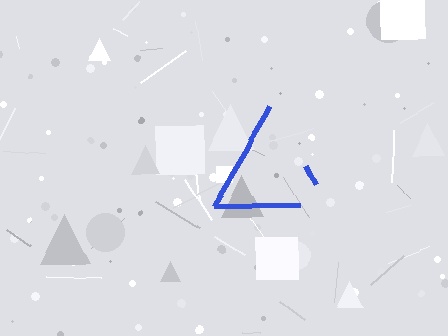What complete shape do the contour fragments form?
The contour fragments form a triangle.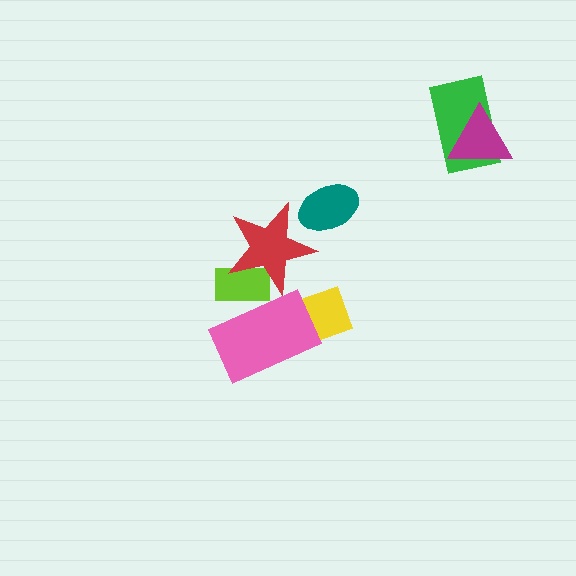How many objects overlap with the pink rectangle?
2 objects overlap with the pink rectangle.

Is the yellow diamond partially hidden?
Yes, it is partially covered by another shape.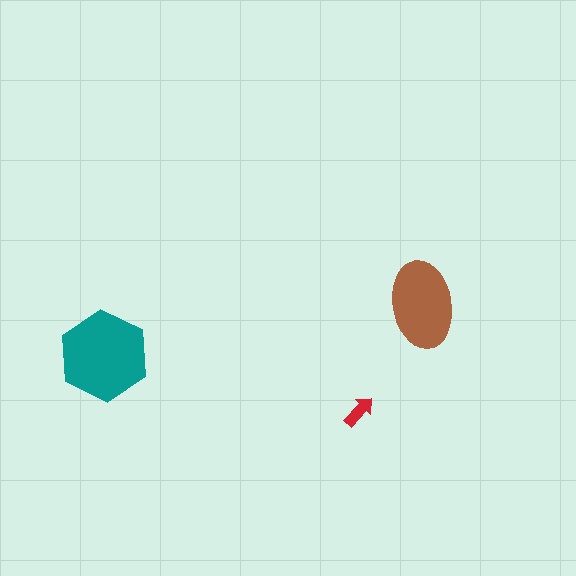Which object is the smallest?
The red arrow.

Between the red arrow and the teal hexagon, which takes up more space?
The teal hexagon.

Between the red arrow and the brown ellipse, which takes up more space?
The brown ellipse.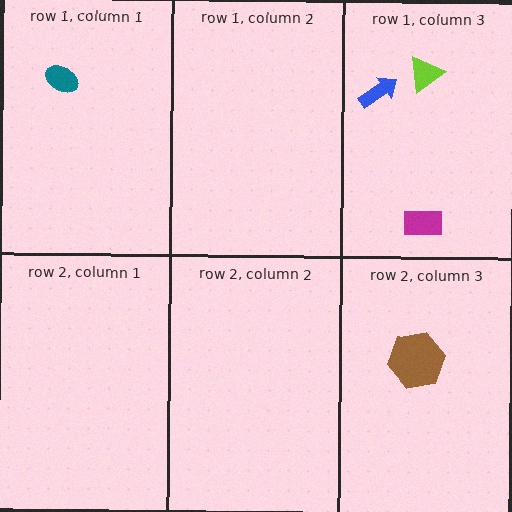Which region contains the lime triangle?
The row 1, column 3 region.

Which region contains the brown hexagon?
The row 2, column 3 region.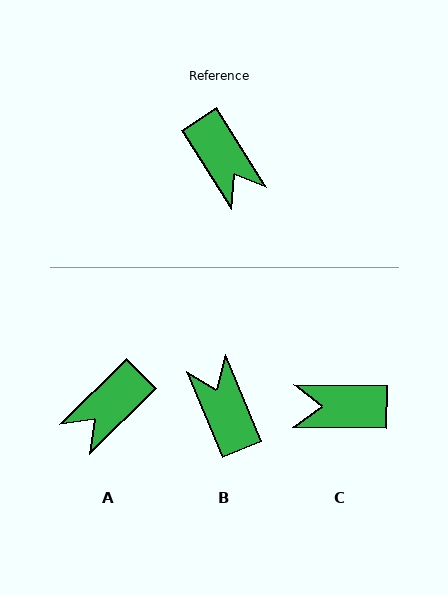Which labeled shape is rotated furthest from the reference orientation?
B, about 171 degrees away.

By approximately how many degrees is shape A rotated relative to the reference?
Approximately 77 degrees clockwise.